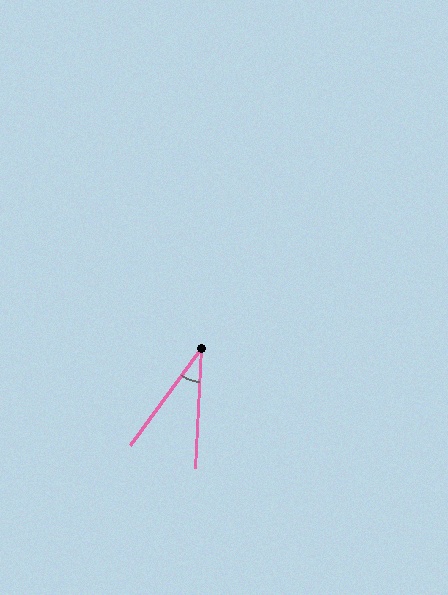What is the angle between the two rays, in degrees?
Approximately 33 degrees.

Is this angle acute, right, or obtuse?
It is acute.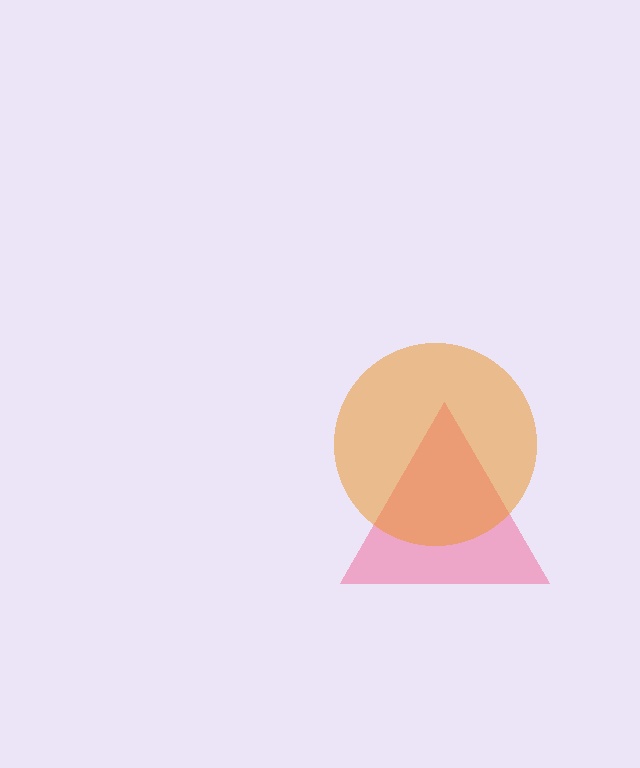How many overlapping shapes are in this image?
There are 2 overlapping shapes in the image.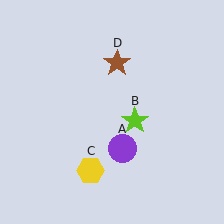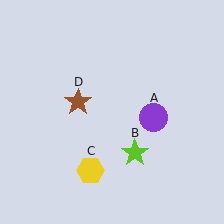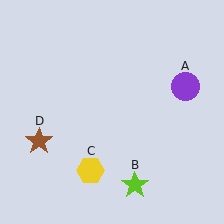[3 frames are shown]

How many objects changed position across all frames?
3 objects changed position: purple circle (object A), lime star (object B), brown star (object D).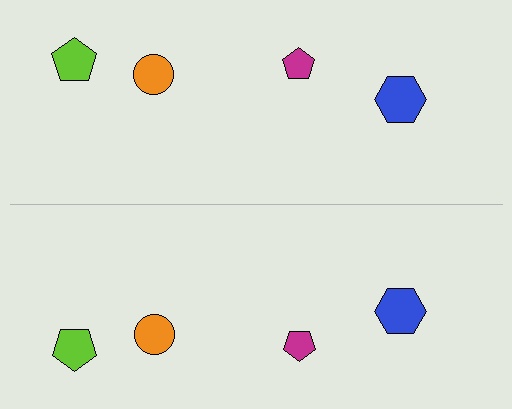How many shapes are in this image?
There are 8 shapes in this image.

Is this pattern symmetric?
Yes, this pattern has bilateral (reflection) symmetry.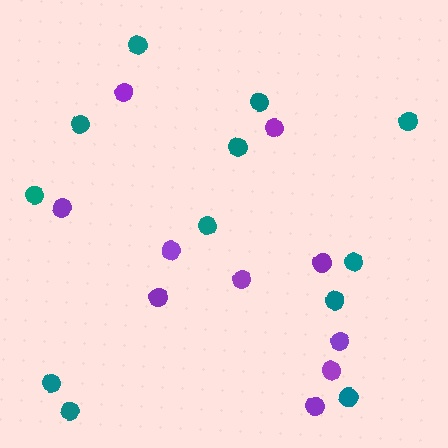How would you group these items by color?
There are 2 groups: one group of purple circles (10) and one group of teal circles (12).